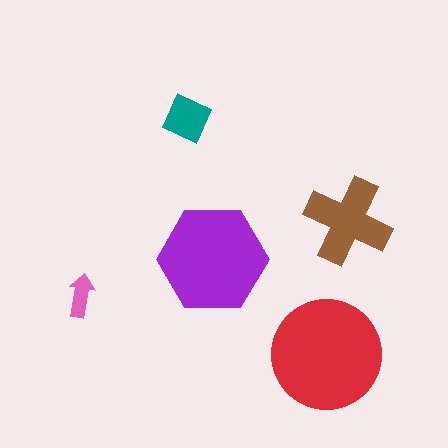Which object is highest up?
The teal diamond is topmost.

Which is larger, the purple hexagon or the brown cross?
The purple hexagon.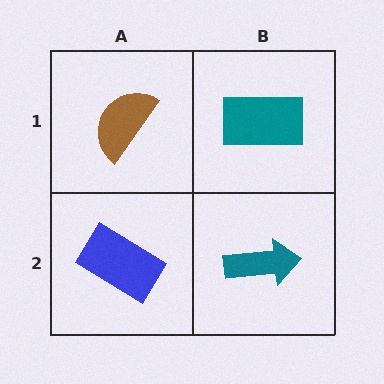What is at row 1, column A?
A brown semicircle.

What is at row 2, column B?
A teal arrow.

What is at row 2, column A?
A blue rectangle.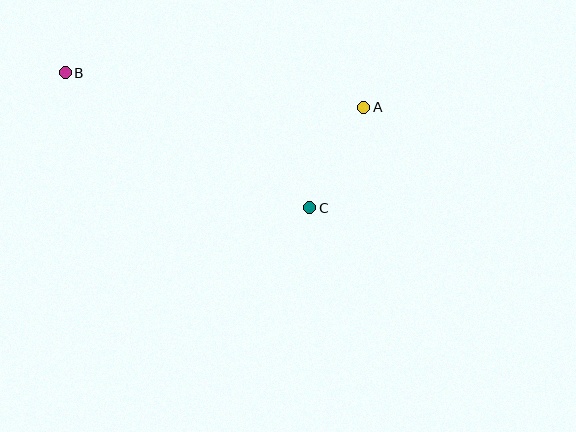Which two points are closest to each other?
Points A and C are closest to each other.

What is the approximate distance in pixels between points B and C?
The distance between B and C is approximately 280 pixels.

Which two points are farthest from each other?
Points A and B are farthest from each other.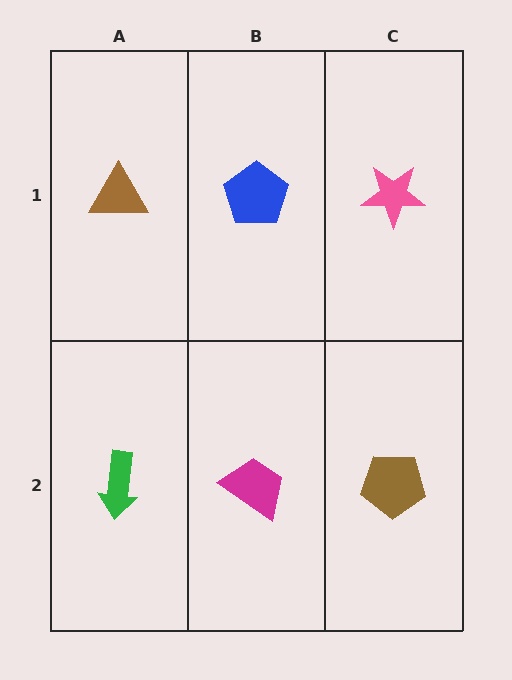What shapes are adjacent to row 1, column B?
A magenta trapezoid (row 2, column B), a brown triangle (row 1, column A), a pink star (row 1, column C).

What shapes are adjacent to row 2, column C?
A pink star (row 1, column C), a magenta trapezoid (row 2, column B).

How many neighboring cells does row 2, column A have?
2.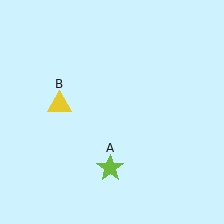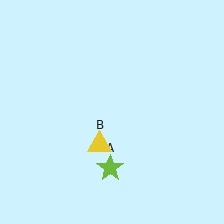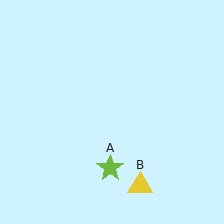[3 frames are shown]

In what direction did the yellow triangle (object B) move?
The yellow triangle (object B) moved down and to the right.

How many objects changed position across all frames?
1 object changed position: yellow triangle (object B).